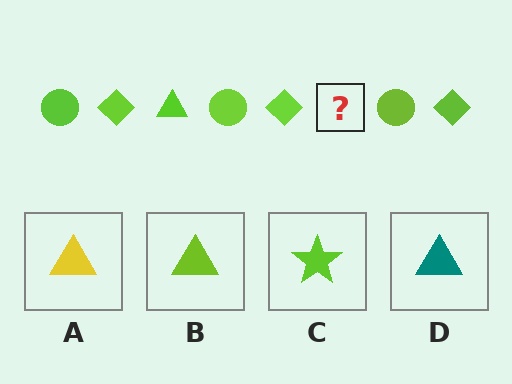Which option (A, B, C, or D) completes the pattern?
B.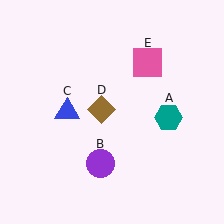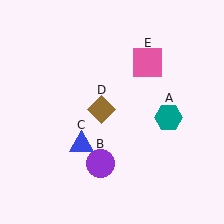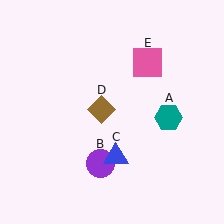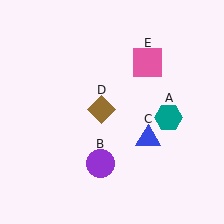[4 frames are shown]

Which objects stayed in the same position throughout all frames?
Teal hexagon (object A) and purple circle (object B) and brown diamond (object D) and pink square (object E) remained stationary.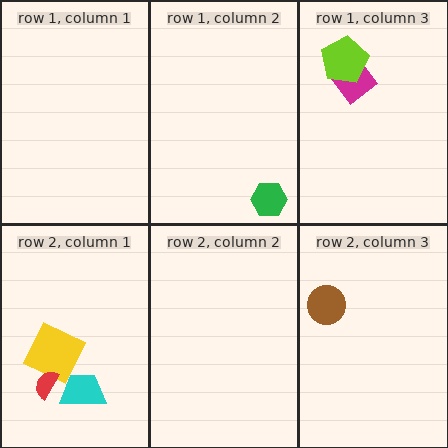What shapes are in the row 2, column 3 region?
The brown circle.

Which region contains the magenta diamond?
The row 1, column 3 region.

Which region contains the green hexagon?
The row 1, column 2 region.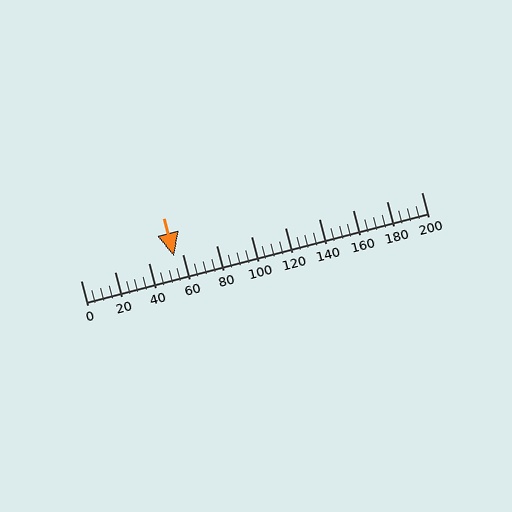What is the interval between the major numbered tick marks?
The major tick marks are spaced 20 units apart.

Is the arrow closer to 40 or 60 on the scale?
The arrow is closer to 60.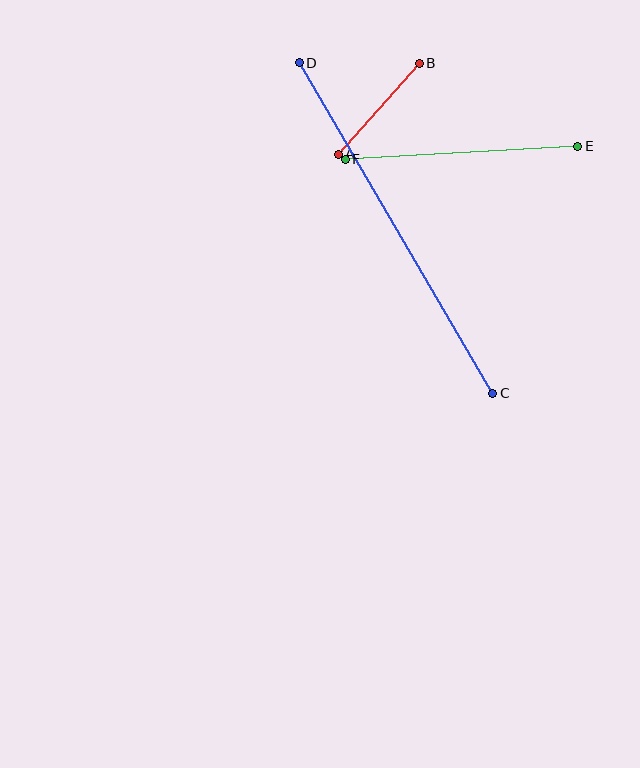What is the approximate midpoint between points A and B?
The midpoint is at approximately (379, 109) pixels.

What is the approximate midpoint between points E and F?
The midpoint is at approximately (461, 153) pixels.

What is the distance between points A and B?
The distance is approximately 122 pixels.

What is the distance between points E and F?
The distance is approximately 233 pixels.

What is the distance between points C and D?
The distance is approximately 383 pixels.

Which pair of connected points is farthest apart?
Points C and D are farthest apart.